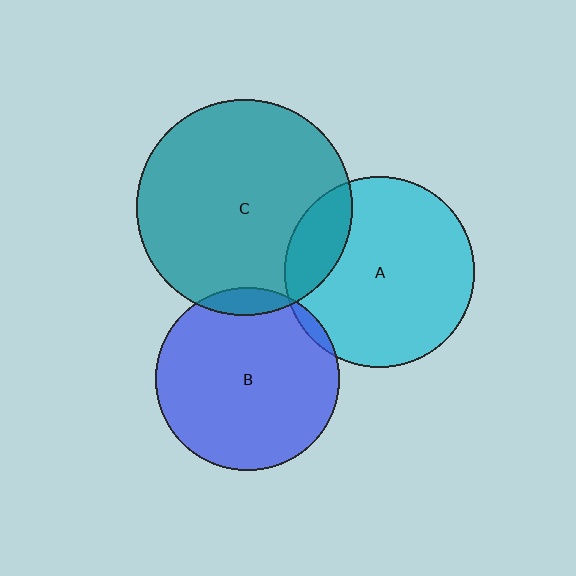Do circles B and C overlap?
Yes.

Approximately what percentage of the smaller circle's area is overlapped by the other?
Approximately 5%.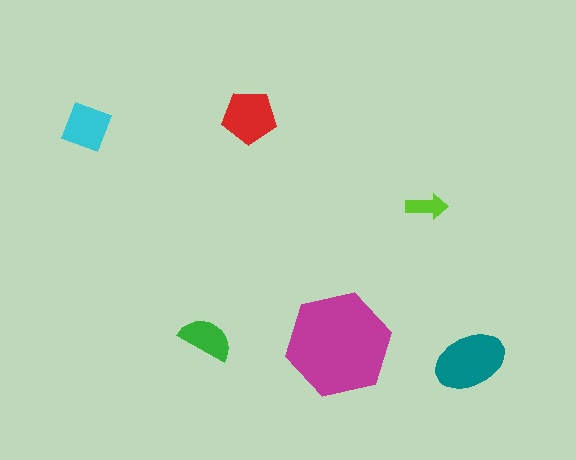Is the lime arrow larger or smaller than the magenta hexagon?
Smaller.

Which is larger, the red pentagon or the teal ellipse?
The teal ellipse.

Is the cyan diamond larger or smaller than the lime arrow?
Larger.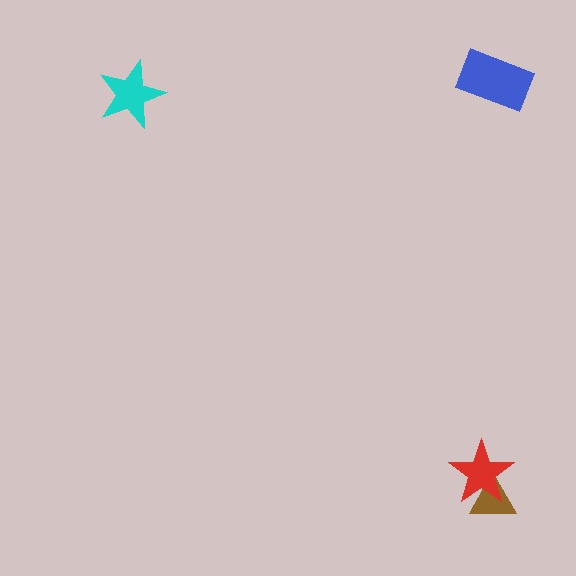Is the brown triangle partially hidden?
Yes, it is partially covered by another shape.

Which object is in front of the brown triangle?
The red star is in front of the brown triangle.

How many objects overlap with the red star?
1 object overlaps with the red star.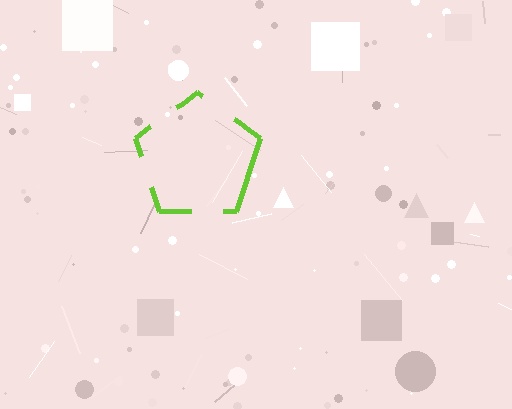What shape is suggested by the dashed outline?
The dashed outline suggests a pentagon.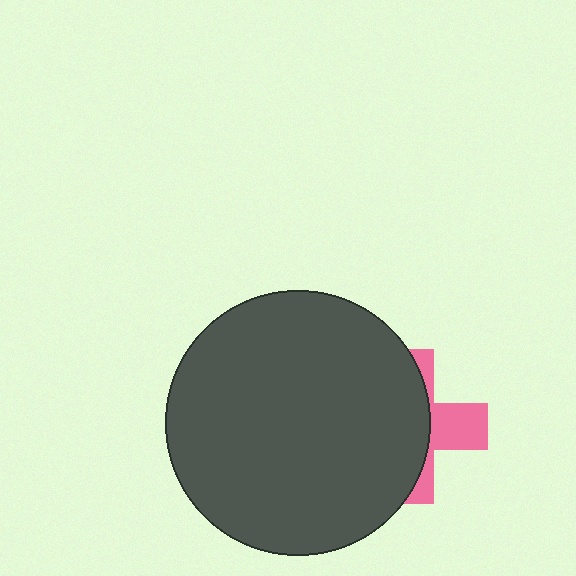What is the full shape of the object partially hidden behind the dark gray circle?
The partially hidden object is a pink cross.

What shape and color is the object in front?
The object in front is a dark gray circle.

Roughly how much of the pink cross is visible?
A small part of it is visible (roughly 34%).